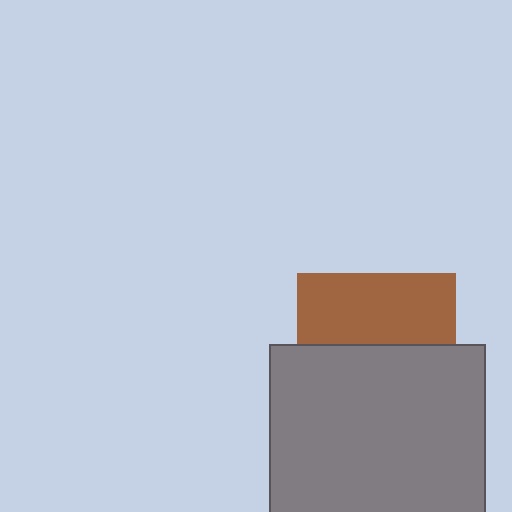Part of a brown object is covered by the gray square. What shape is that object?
It is a square.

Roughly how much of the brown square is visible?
A small part of it is visible (roughly 44%).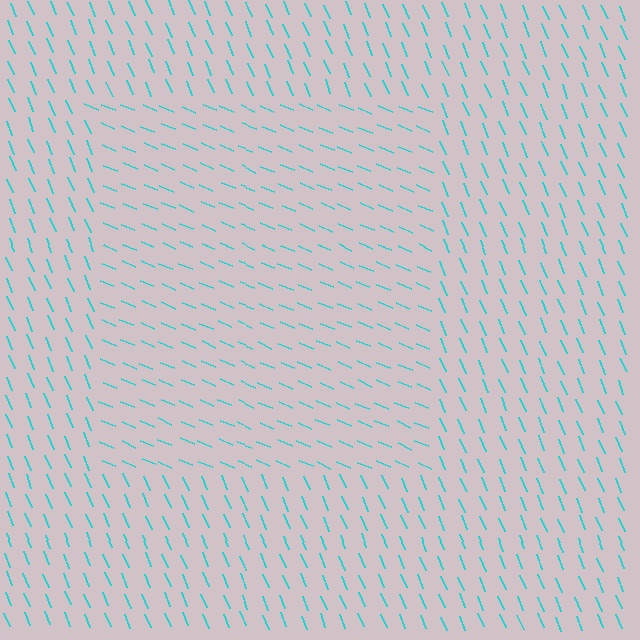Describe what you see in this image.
The image is filled with small cyan line segments. A rectangle region in the image has lines oriented differently from the surrounding lines, creating a visible texture boundary.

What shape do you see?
I see a rectangle.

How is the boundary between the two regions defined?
The boundary is defined purely by a change in line orientation (approximately 45 degrees difference). All lines are the same color and thickness.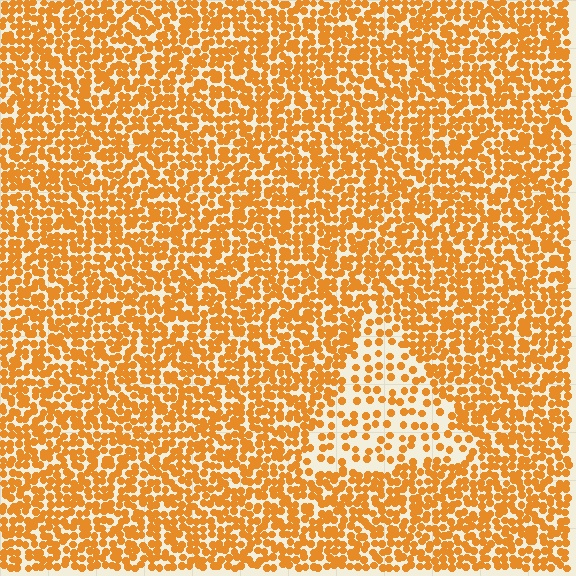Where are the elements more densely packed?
The elements are more densely packed outside the triangle boundary.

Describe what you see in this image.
The image contains small orange elements arranged at two different densities. A triangle-shaped region is visible where the elements are less densely packed than the surrounding area.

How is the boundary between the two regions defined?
The boundary is defined by a change in element density (approximately 2.3x ratio). All elements are the same color, size, and shape.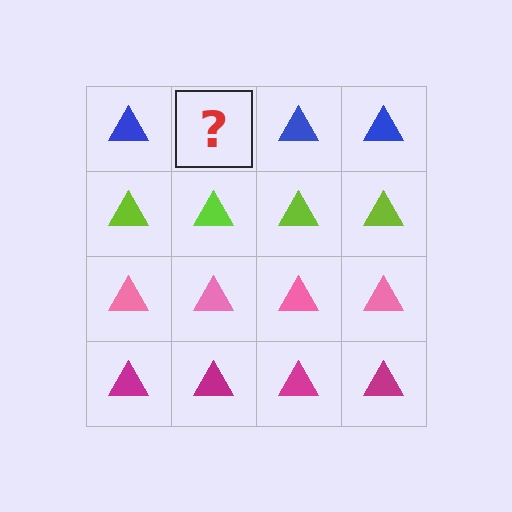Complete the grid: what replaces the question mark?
The question mark should be replaced with a blue triangle.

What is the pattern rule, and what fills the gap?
The rule is that each row has a consistent color. The gap should be filled with a blue triangle.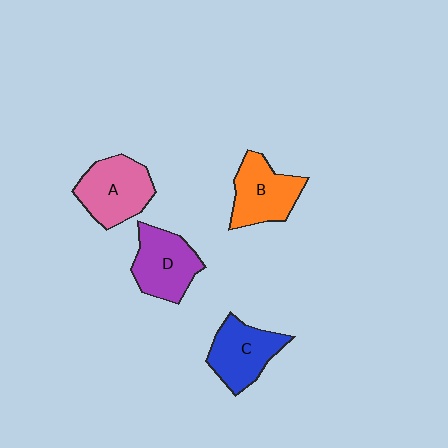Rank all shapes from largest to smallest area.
From largest to smallest: A (pink), D (purple), B (orange), C (blue).